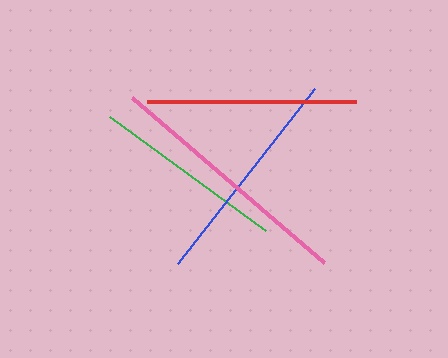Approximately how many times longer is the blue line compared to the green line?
The blue line is approximately 1.2 times the length of the green line.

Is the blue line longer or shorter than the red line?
The blue line is longer than the red line.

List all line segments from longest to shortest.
From longest to shortest: pink, blue, red, green.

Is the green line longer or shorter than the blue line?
The blue line is longer than the green line.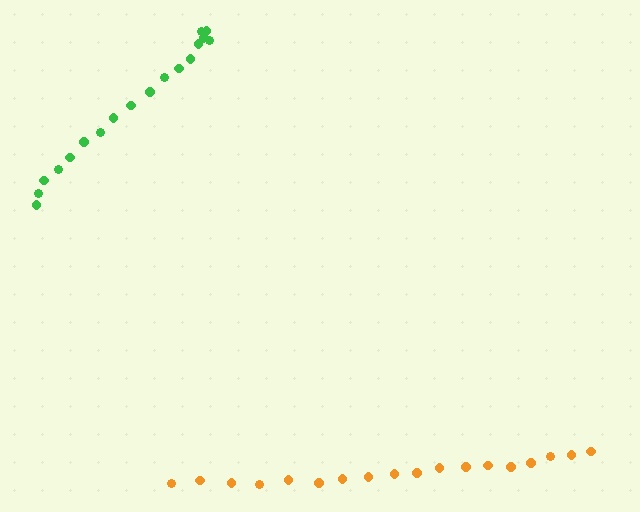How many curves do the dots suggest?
There are 2 distinct paths.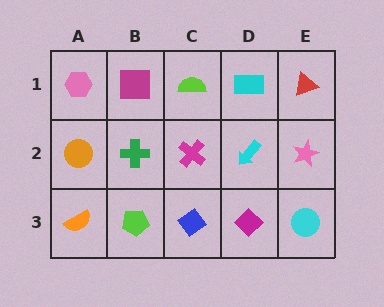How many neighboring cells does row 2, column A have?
3.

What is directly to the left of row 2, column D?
A magenta cross.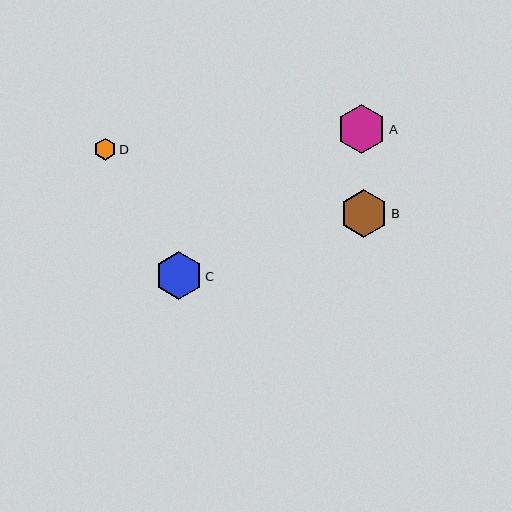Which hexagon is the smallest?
Hexagon D is the smallest with a size of approximately 22 pixels.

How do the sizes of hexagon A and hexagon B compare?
Hexagon A and hexagon B are approximately the same size.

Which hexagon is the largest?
Hexagon A is the largest with a size of approximately 48 pixels.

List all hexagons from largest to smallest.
From largest to smallest: A, B, C, D.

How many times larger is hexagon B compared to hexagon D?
Hexagon B is approximately 2.2 times the size of hexagon D.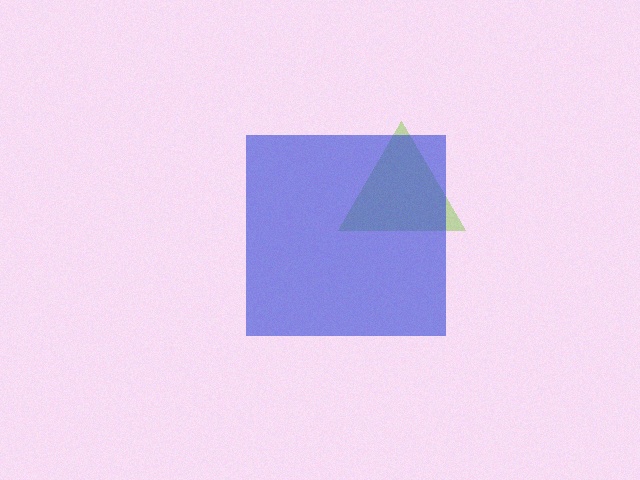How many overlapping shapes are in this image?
There are 2 overlapping shapes in the image.